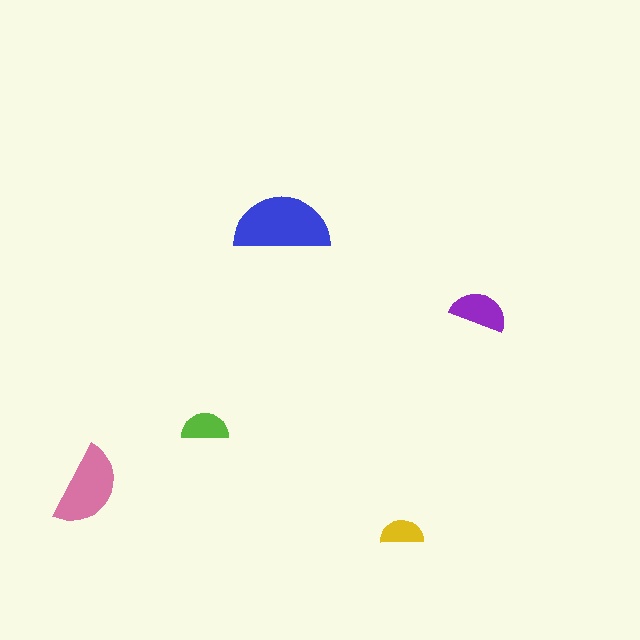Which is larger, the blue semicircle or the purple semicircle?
The blue one.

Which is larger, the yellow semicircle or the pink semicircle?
The pink one.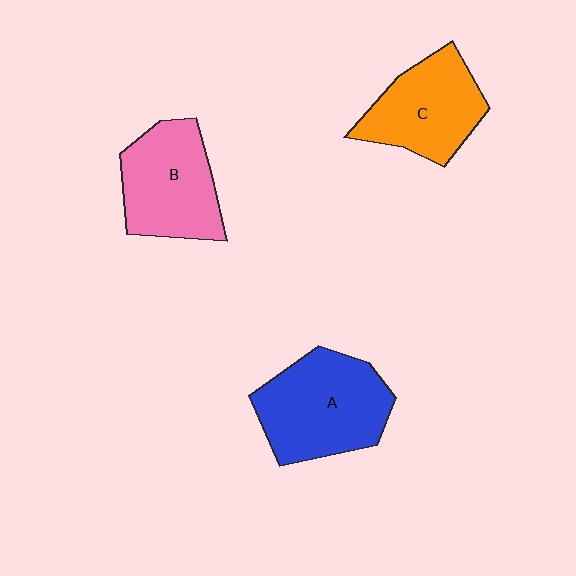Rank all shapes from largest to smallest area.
From largest to smallest: A (blue), B (pink), C (orange).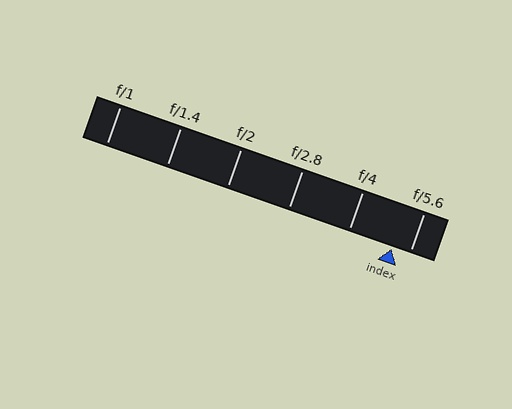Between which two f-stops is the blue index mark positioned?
The index mark is between f/4 and f/5.6.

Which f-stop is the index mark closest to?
The index mark is closest to f/5.6.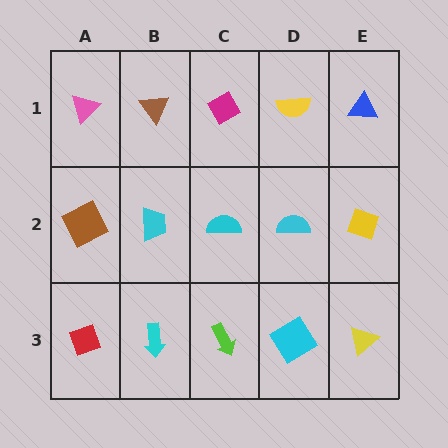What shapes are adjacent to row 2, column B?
A brown triangle (row 1, column B), a cyan arrow (row 3, column B), a brown square (row 2, column A), a cyan semicircle (row 2, column C).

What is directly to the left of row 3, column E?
A cyan diamond.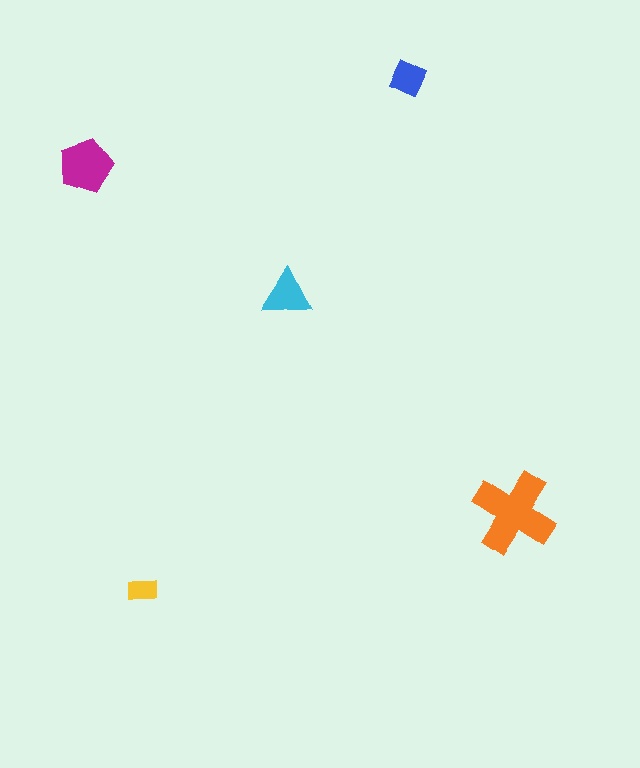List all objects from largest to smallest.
The orange cross, the magenta pentagon, the cyan triangle, the blue diamond, the yellow rectangle.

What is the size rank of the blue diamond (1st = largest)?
4th.